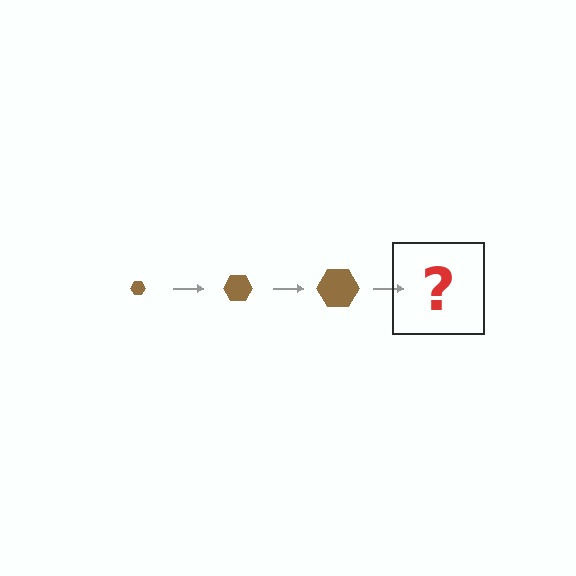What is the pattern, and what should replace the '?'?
The pattern is that the hexagon gets progressively larger each step. The '?' should be a brown hexagon, larger than the previous one.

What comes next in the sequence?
The next element should be a brown hexagon, larger than the previous one.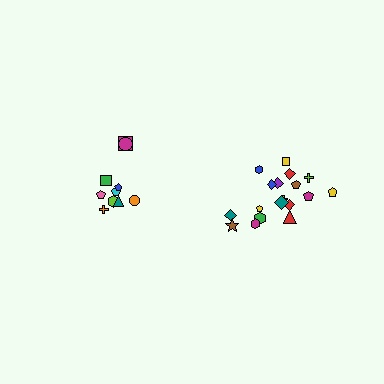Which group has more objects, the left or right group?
The right group.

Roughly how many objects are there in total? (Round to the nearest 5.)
Roughly 30 objects in total.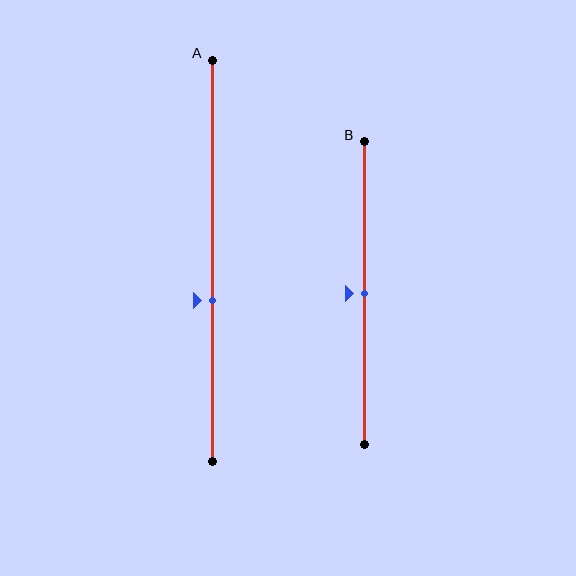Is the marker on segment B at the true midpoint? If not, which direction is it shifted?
Yes, the marker on segment B is at the true midpoint.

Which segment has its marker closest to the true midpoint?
Segment B has its marker closest to the true midpoint.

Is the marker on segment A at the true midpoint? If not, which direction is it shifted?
No, the marker on segment A is shifted downward by about 10% of the segment length.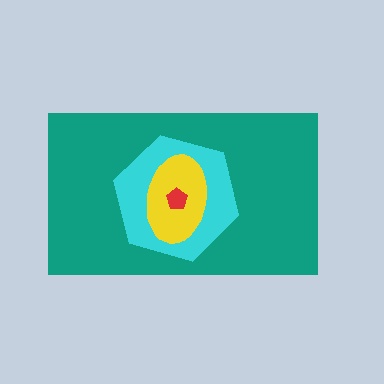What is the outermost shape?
The teal rectangle.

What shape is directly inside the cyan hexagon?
The yellow ellipse.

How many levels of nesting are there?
4.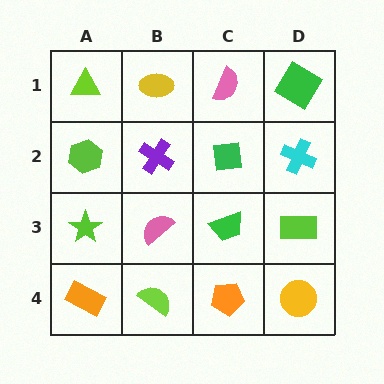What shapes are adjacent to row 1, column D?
A cyan cross (row 2, column D), a pink semicircle (row 1, column C).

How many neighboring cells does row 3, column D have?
3.